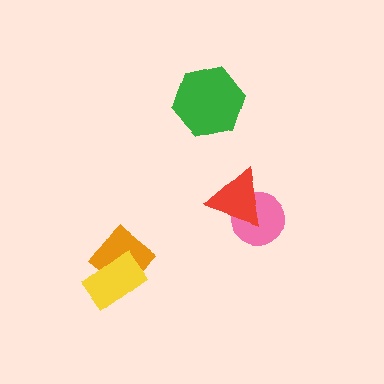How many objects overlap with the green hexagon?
0 objects overlap with the green hexagon.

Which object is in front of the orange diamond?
The yellow rectangle is in front of the orange diamond.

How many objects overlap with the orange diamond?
1 object overlaps with the orange diamond.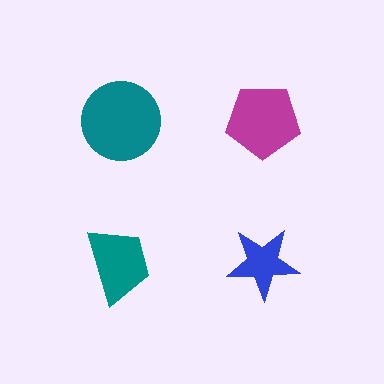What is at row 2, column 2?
A blue star.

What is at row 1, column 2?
A magenta pentagon.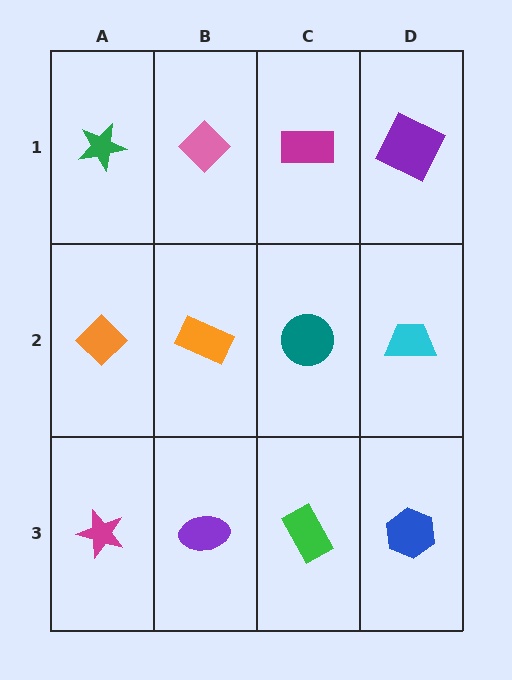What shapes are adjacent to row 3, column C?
A teal circle (row 2, column C), a purple ellipse (row 3, column B), a blue hexagon (row 3, column D).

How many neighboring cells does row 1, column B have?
3.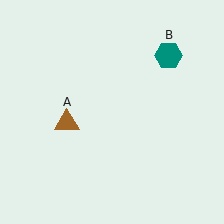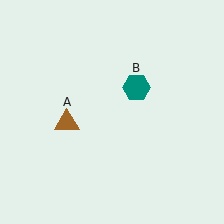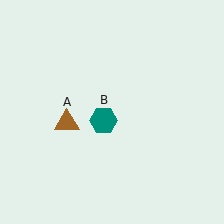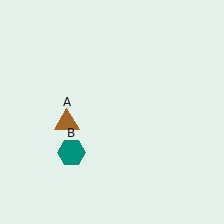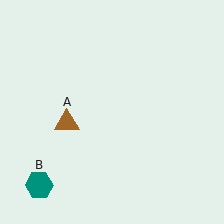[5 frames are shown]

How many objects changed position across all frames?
1 object changed position: teal hexagon (object B).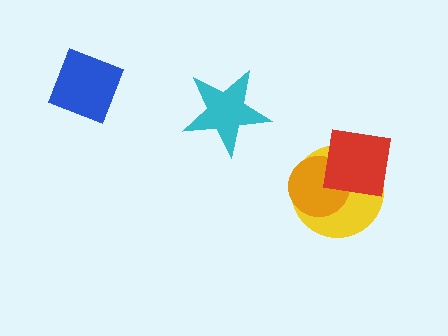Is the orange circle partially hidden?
Yes, it is partially covered by another shape.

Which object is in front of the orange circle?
The red square is in front of the orange circle.